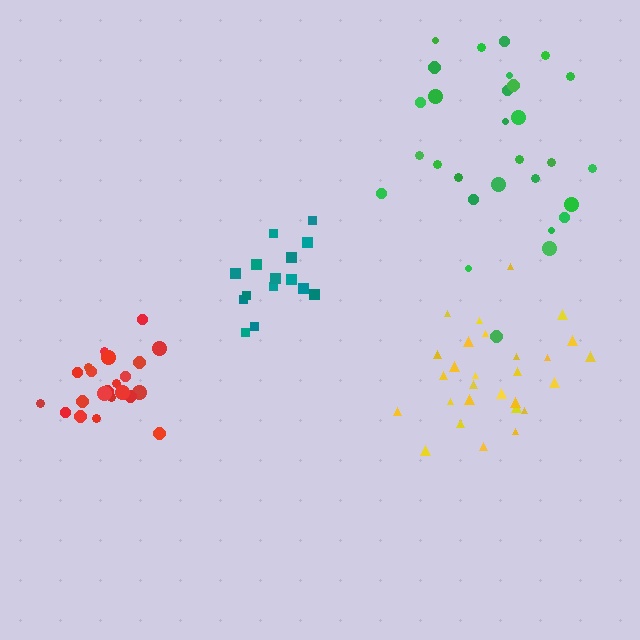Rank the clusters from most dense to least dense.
red, teal, yellow, green.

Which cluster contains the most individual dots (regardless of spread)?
Green (29).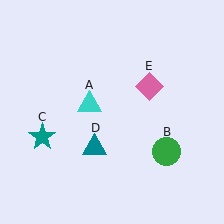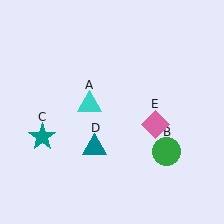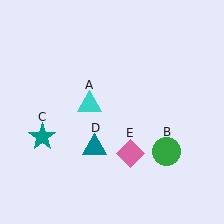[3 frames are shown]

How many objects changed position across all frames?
1 object changed position: pink diamond (object E).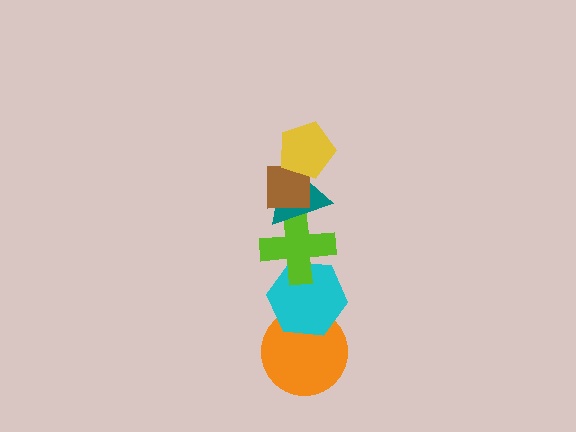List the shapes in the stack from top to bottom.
From top to bottom: the yellow pentagon, the brown square, the teal triangle, the lime cross, the cyan hexagon, the orange circle.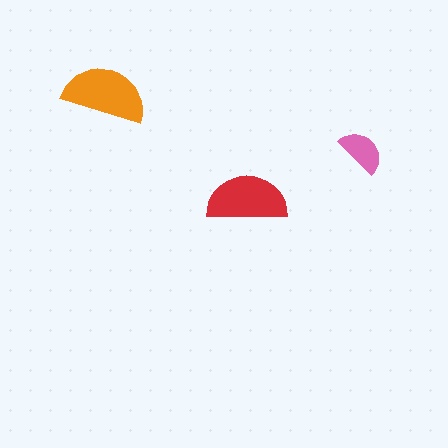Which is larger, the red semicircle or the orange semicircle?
The orange one.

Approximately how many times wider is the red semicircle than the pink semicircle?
About 1.5 times wider.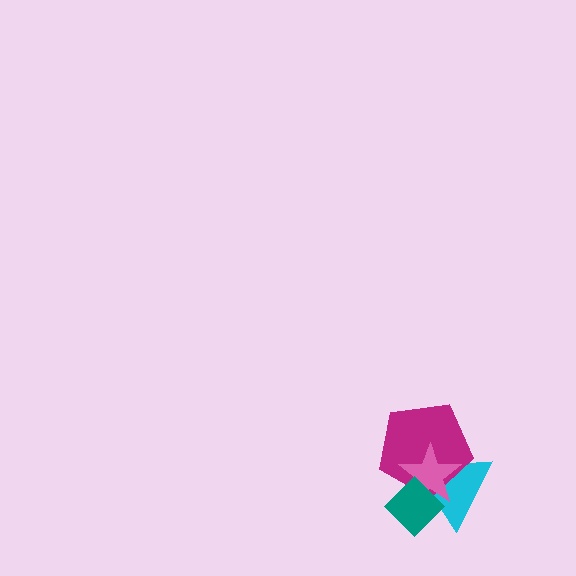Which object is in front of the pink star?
The teal diamond is in front of the pink star.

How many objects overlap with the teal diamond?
3 objects overlap with the teal diamond.